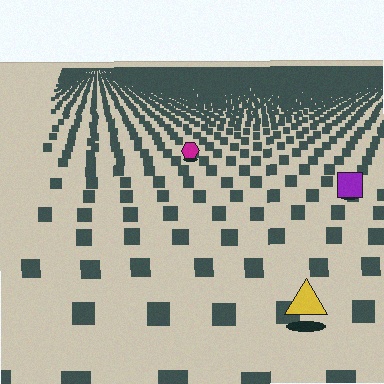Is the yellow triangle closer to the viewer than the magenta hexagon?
Yes. The yellow triangle is closer — you can tell from the texture gradient: the ground texture is coarser near it.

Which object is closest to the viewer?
The yellow triangle is closest. The texture marks near it are larger and more spread out.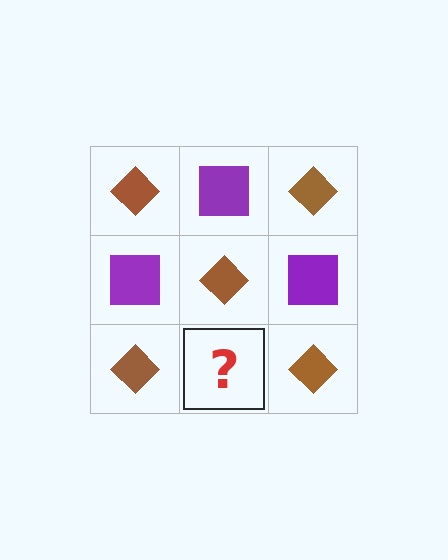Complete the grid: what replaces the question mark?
The question mark should be replaced with a purple square.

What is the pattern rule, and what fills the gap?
The rule is that it alternates brown diamond and purple square in a checkerboard pattern. The gap should be filled with a purple square.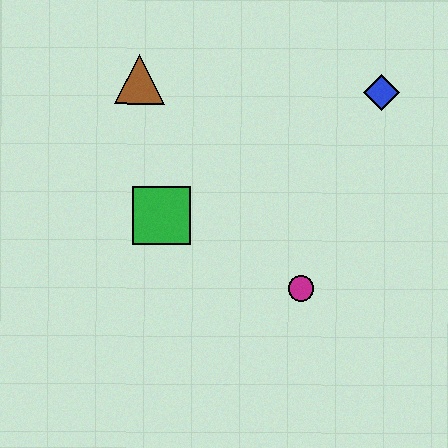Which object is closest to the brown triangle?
The green square is closest to the brown triangle.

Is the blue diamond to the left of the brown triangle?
No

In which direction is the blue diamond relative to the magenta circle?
The blue diamond is above the magenta circle.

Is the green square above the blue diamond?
No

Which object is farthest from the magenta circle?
The brown triangle is farthest from the magenta circle.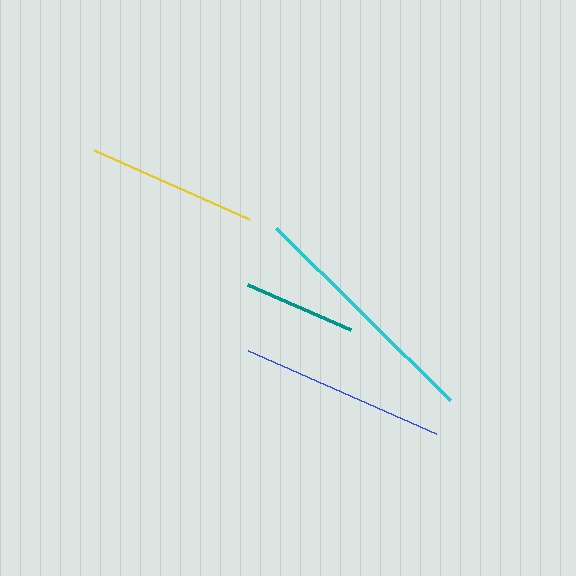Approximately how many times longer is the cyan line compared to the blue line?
The cyan line is approximately 1.2 times the length of the blue line.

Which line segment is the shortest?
The teal line is the shortest at approximately 112 pixels.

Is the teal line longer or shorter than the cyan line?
The cyan line is longer than the teal line.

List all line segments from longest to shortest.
From longest to shortest: cyan, blue, yellow, teal.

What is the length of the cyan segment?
The cyan segment is approximately 245 pixels long.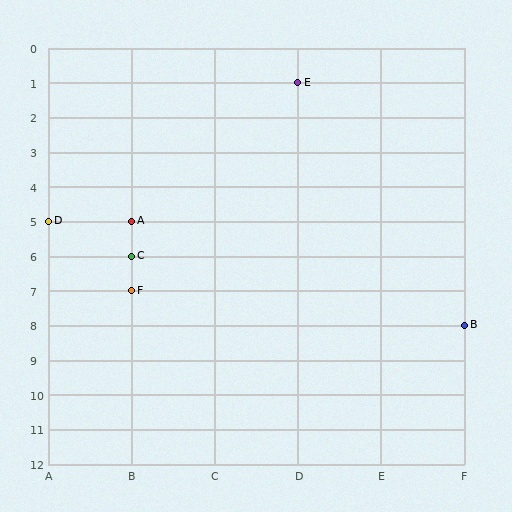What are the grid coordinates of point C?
Point C is at grid coordinates (B, 6).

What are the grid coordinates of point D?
Point D is at grid coordinates (A, 5).